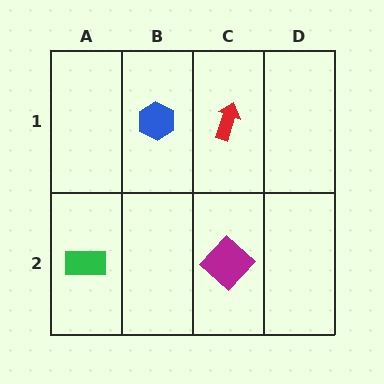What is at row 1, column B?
A blue hexagon.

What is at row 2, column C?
A magenta diamond.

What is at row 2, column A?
A green rectangle.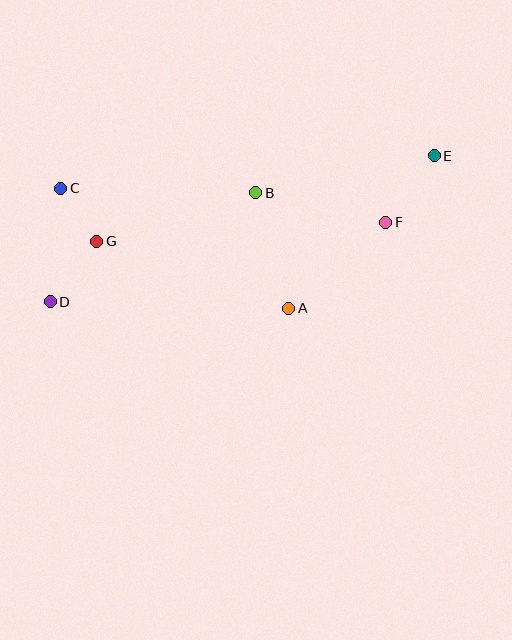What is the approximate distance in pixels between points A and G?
The distance between A and G is approximately 203 pixels.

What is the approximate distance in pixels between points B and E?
The distance between B and E is approximately 183 pixels.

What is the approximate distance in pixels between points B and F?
The distance between B and F is approximately 134 pixels.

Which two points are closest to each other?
Points C and G are closest to each other.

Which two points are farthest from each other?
Points D and E are farthest from each other.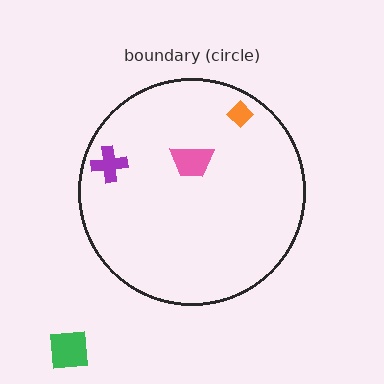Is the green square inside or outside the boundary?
Outside.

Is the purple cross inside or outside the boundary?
Inside.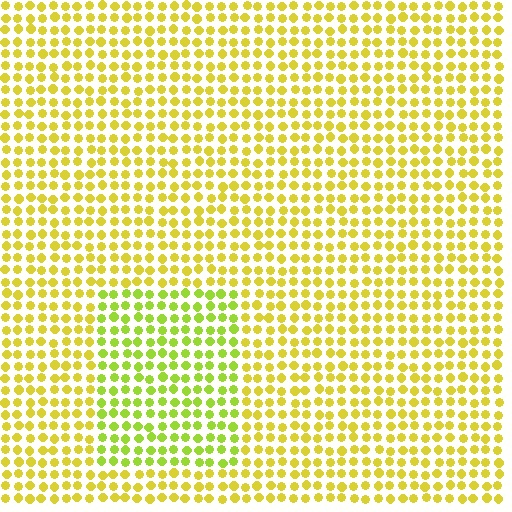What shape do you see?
I see a rectangle.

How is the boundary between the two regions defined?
The boundary is defined purely by a slight shift in hue (about 27 degrees). Spacing, size, and orientation are identical on both sides.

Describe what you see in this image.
The image is filled with small yellow elements in a uniform arrangement. A rectangle-shaped region is visible where the elements are tinted to a slightly different hue, forming a subtle color boundary.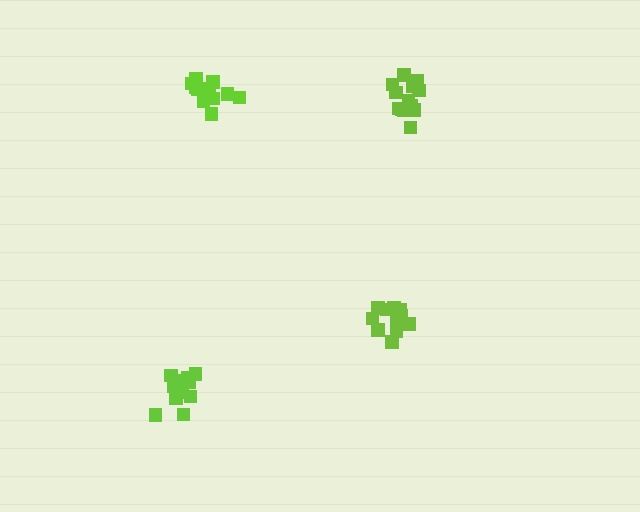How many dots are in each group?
Group 1: 13 dots, Group 2: 12 dots, Group 3: 12 dots, Group 4: 11 dots (48 total).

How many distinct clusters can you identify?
There are 4 distinct clusters.